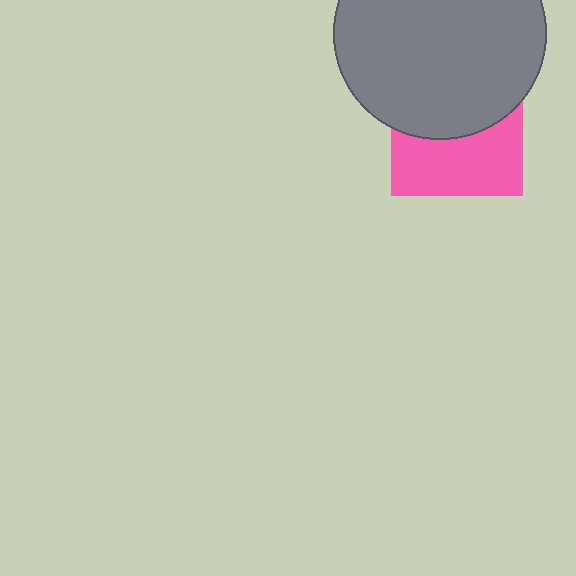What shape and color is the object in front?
The object in front is a gray circle.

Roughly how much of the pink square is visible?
About half of it is visible (roughly 49%).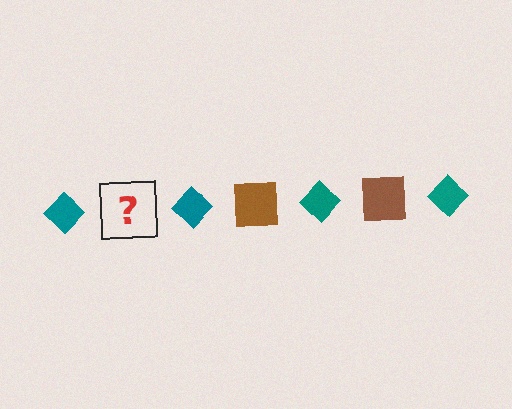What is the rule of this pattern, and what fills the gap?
The rule is that the pattern alternates between teal diamond and brown square. The gap should be filled with a brown square.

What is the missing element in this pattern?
The missing element is a brown square.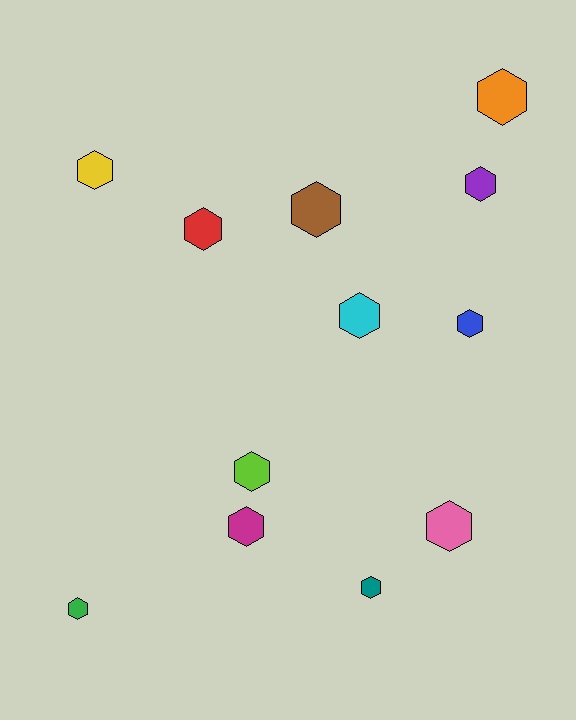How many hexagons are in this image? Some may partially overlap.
There are 12 hexagons.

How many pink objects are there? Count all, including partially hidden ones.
There is 1 pink object.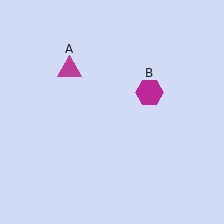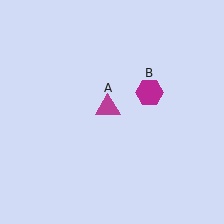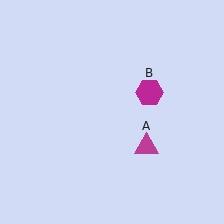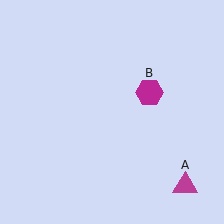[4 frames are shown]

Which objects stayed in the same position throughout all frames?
Magenta hexagon (object B) remained stationary.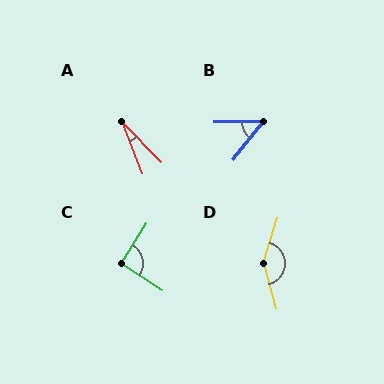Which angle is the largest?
D, at approximately 147 degrees.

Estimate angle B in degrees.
Approximately 51 degrees.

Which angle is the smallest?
A, at approximately 23 degrees.